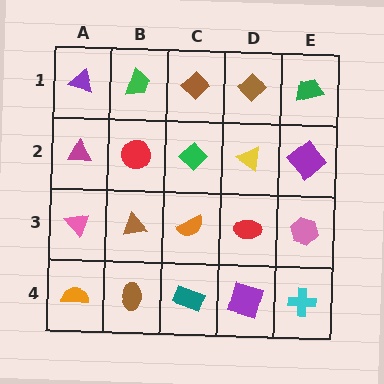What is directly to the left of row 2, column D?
A green diamond.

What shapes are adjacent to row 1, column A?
A magenta triangle (row 2, column A), a green trapezoid (row 1, column B).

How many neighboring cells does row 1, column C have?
3.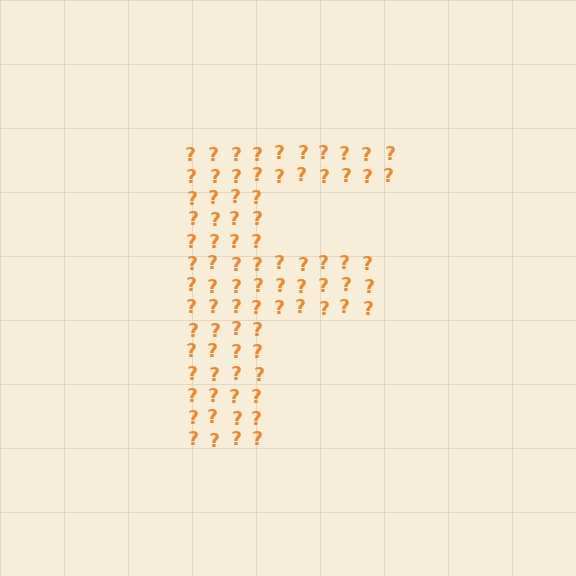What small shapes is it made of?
It is made of small question marks.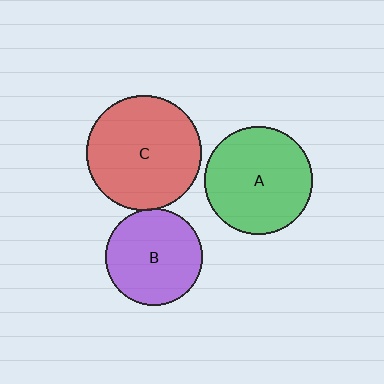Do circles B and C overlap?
Yes.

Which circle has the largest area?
Circle C (red).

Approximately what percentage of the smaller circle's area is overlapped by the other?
Approximately 5%.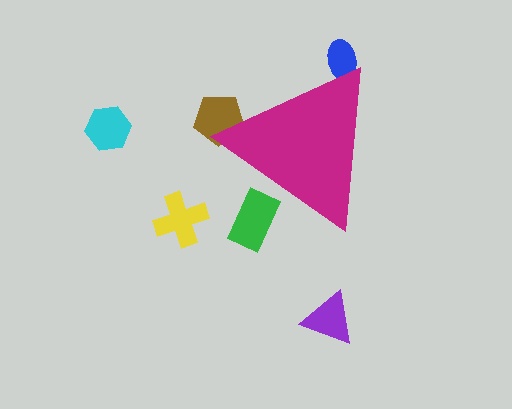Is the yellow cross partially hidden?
No, the yellow cross is fully visible.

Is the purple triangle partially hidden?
No, the purple triangle is fully visible.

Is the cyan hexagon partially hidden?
No, the cyan hexagon is fully visible.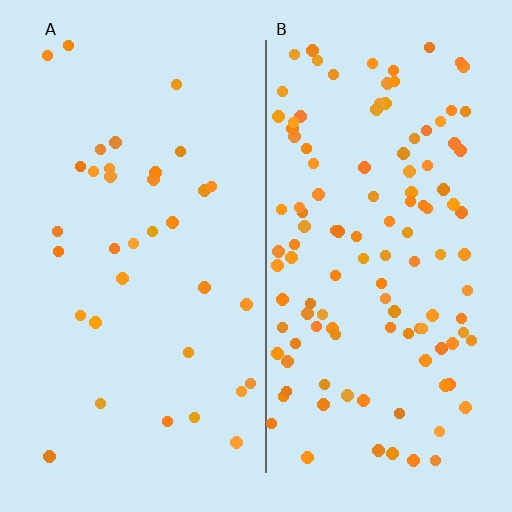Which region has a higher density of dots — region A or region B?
B (the right).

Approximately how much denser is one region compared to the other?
Approximately 3.5× — region B over region A.